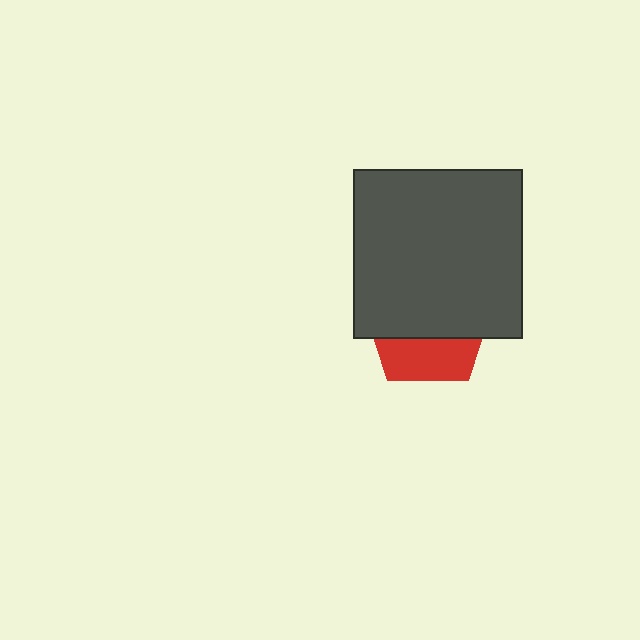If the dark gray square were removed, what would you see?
You would see the complete red pentagon.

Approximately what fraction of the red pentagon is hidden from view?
Roughly 65% of the red pentagon is hidden behind the dark gray square.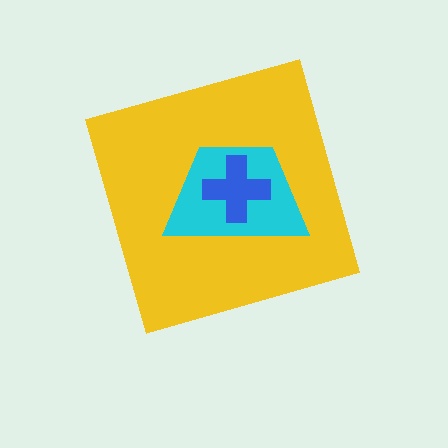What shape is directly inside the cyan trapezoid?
The blue cross.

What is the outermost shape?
The yellow diamond.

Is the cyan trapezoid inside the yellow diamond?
Yes.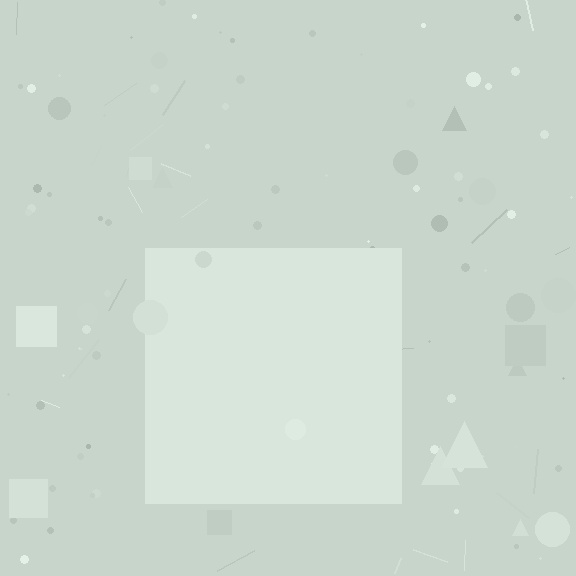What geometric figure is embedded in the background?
A square is embedded in the background.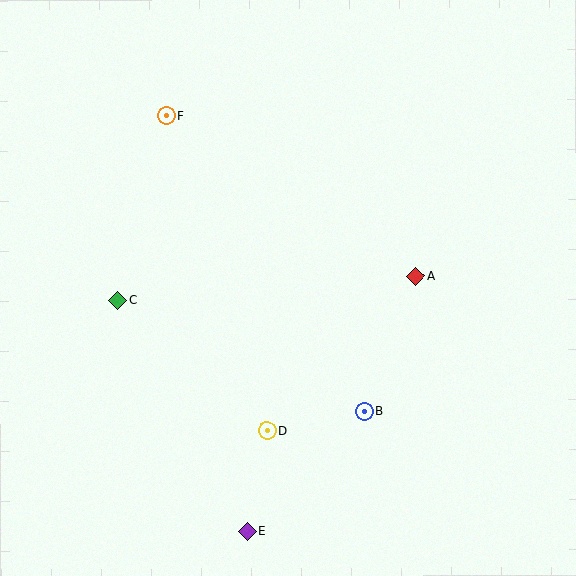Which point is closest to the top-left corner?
Point F is closest to the top-left corner.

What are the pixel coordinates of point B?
Point B is at (365, 411).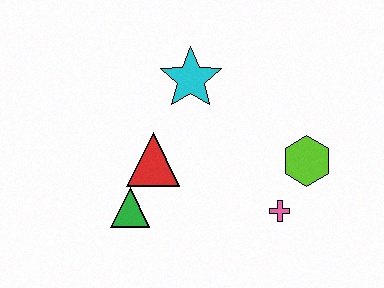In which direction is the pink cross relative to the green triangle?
The pink cross is to the right of the green triangle.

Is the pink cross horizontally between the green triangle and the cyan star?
No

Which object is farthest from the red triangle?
The lime hexagon is farthest from the red triangle.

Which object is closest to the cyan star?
The red triangle is closest to the cyan star.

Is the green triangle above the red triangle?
No